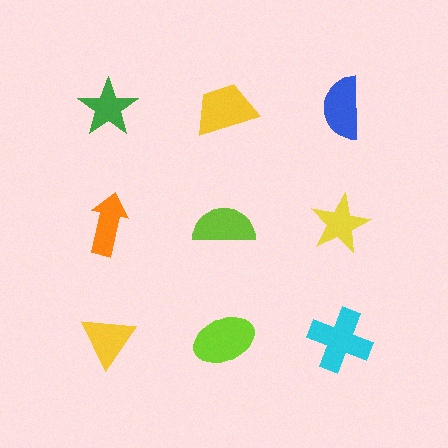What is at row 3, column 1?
A yellow triangle.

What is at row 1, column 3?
A blue semicircle.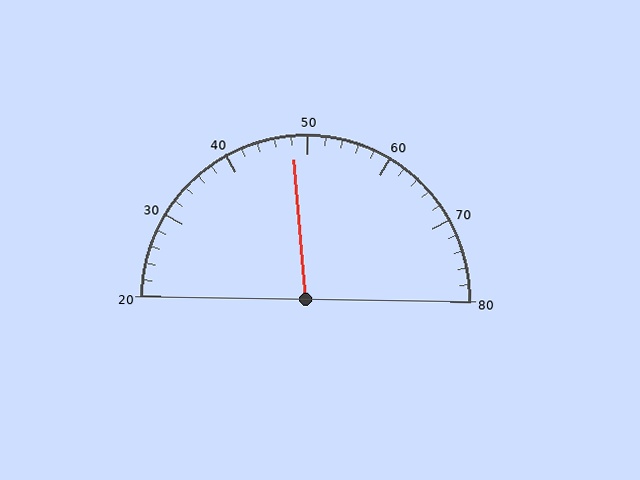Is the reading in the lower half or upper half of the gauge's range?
The reading is in the lower half of the range (20 to 80).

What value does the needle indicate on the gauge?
The needle indicates approximately 48.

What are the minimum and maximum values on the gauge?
The gauge ranges from 20 to 80.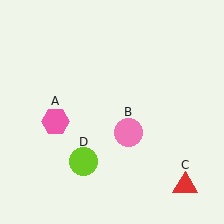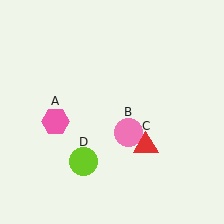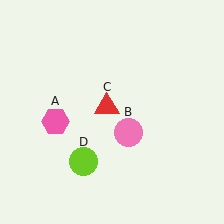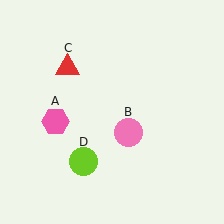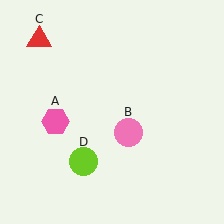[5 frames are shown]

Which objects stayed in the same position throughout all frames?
Pink hexagon (object A) and pink circle (object B) and lime circle (object D) remained stationary.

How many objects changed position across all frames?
1 object changed position: red triangle (object C).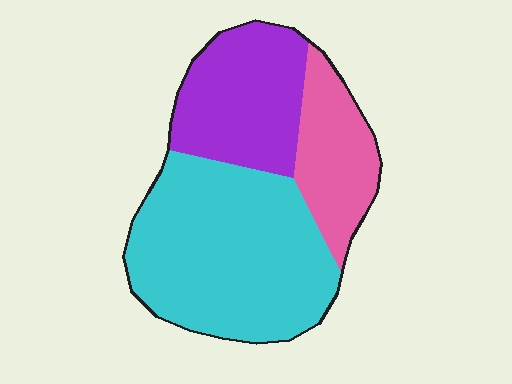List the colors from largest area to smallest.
From largest to smallest: cyan, purple, pink.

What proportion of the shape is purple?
Purple takes up about one quarter (1/4) of the shape.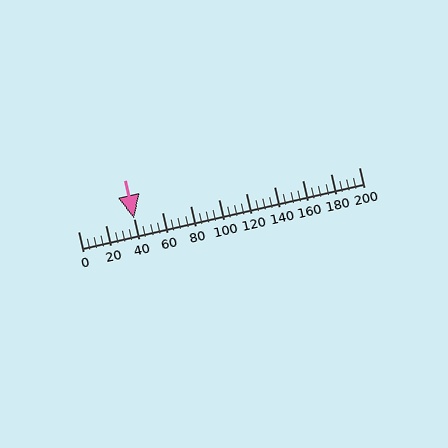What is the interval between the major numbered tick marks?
The major tick marks are spaced 20 units apart.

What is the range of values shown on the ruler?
The ruler shows values from 0 to 200.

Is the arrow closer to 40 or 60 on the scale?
The arrow is closer to 40.